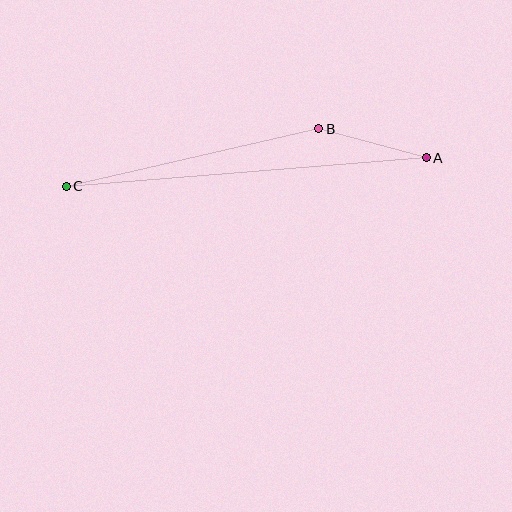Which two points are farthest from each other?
Points A and C are farthest from each other.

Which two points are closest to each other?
Points A and B are closest to each other.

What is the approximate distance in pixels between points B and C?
The distance between B and C is approximately 259 pixels.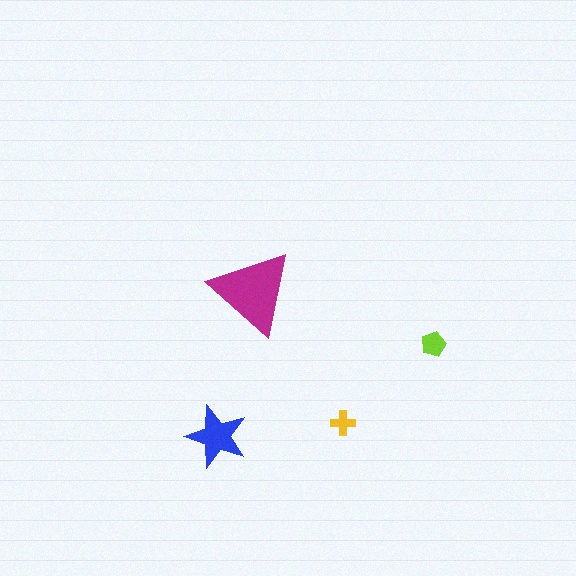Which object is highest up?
The magenta triangle is topmost.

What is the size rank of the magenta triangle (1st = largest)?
1st.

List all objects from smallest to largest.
The yellow cross, the lime pentagon, the blue star, the magenta triangle.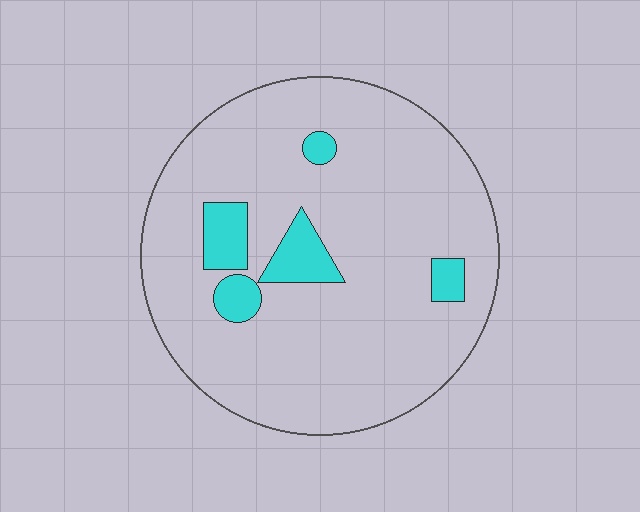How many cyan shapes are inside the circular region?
5.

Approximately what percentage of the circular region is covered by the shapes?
Approximately 10%.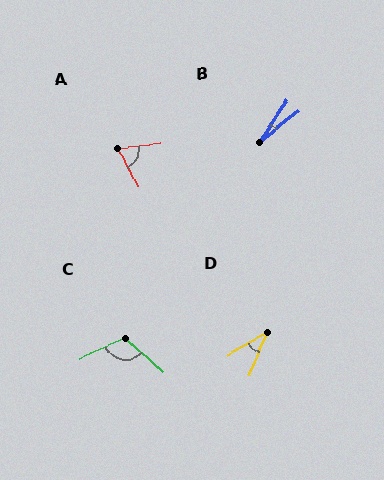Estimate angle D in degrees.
Approximately 37 degrees.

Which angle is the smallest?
B, at approximately 17 degrees.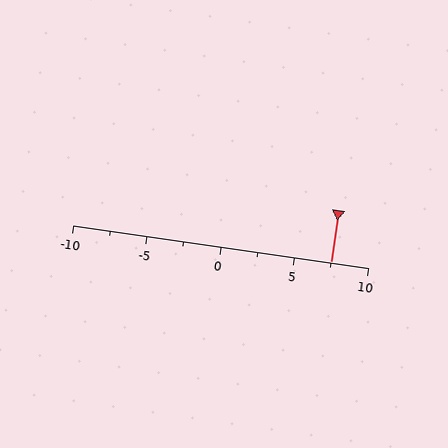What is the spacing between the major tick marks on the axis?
The major ticks are spaced 5 apart.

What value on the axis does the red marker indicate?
The marker indicates approximately 7.5.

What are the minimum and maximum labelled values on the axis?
The axis runs from -10 to 10.